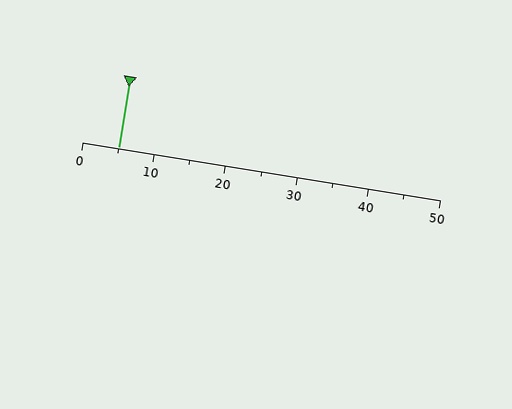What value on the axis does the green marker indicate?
The marker indicates approximately 5.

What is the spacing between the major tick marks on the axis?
The major ticks are spaced 10 apart.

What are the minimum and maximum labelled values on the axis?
The axis runs from 0 to 50.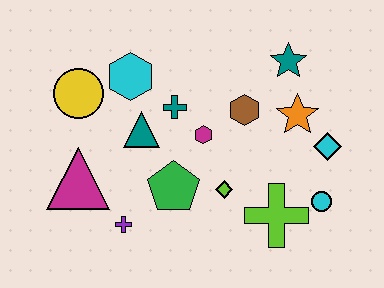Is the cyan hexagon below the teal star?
Yes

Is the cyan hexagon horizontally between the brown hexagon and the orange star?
No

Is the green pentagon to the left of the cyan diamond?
Yes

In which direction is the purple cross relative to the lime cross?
The purple cross is to the left of the lime cross.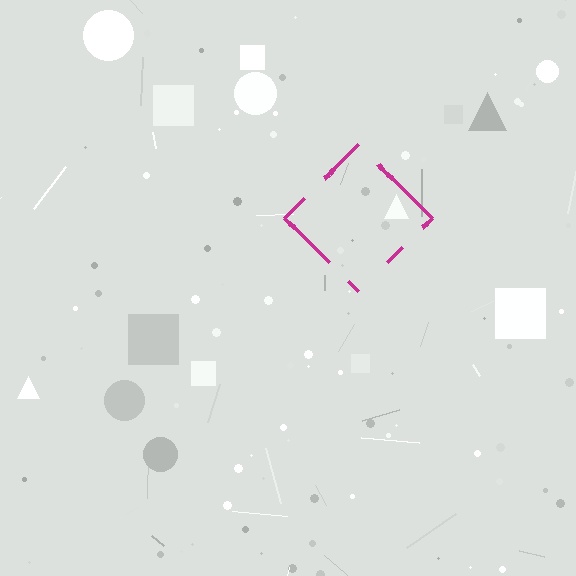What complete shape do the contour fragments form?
The contour fragments form a diamond.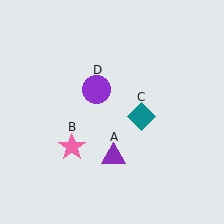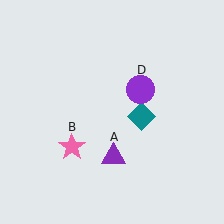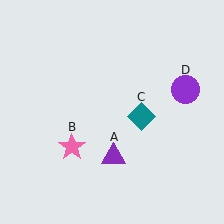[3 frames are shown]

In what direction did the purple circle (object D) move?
The purple circle (object D) moved right.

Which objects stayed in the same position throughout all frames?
Purple triangle (object A) and pink star (object B) and teal diamond (object C) remained stationary.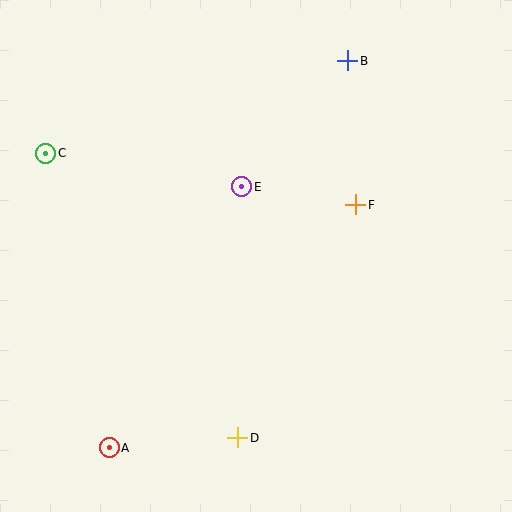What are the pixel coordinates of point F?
Point F is at (356, 205).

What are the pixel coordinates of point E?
Point E is at (242, 187).